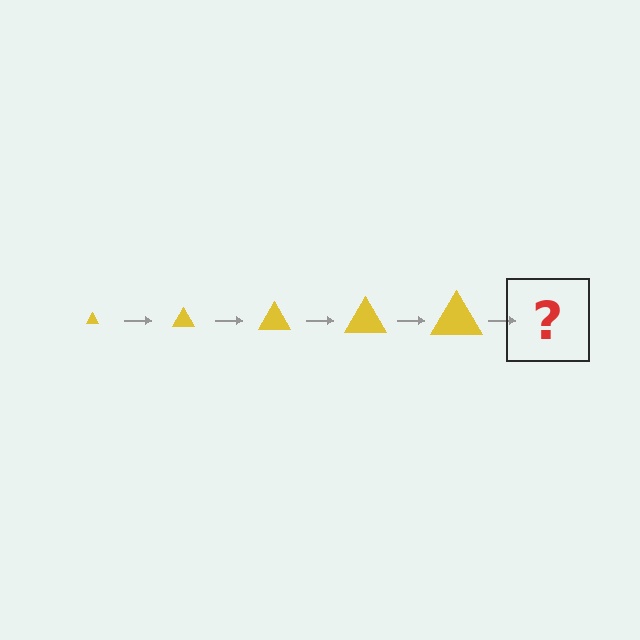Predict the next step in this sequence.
The next step is a yellow triangle, larger than the previous one.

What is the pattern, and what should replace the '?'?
The pattern is that the triangle gets progressively larger each step. The '?' should be a yellow triangle, larger than the previous one.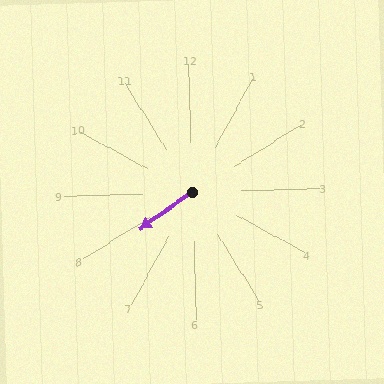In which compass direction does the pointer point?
Southwest.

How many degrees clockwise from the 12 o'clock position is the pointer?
Approximately 236 degrees.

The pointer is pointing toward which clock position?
Roughly 8 o'clock.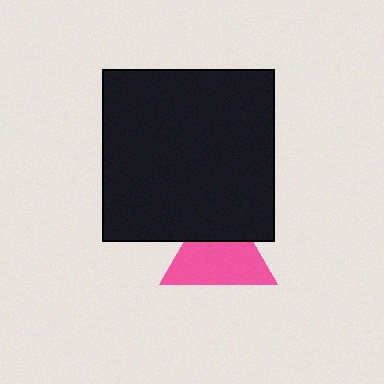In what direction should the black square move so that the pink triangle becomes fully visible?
The black square should move up. That is the shortest direction to clear the overlap and leave the pink triangle fully visible.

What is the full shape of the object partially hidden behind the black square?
The partially hidden object is a pink triangle.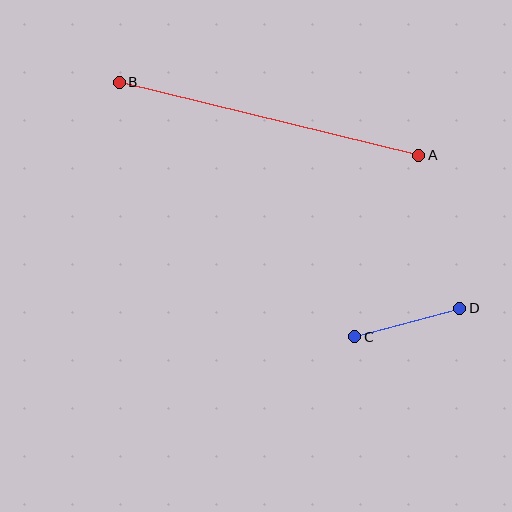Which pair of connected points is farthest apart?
Points A and B are farthest apart.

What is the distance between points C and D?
The distance is approximately 109 pixels.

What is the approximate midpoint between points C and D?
The midpoint is at approximately (407, 323) pixels.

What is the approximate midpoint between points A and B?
The midpoint is at approximately (269, 119) pixels.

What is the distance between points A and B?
The distance is approximately 308 pixels.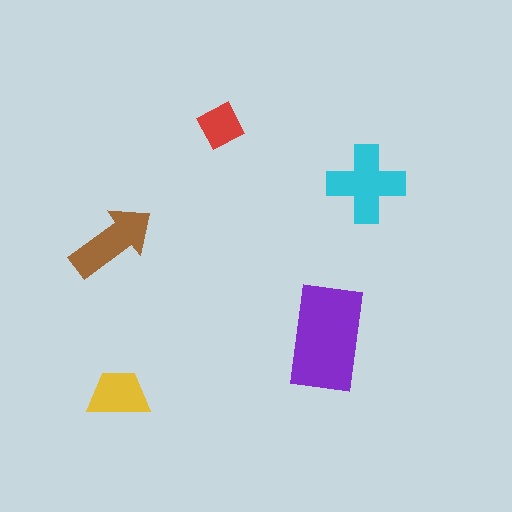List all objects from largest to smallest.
The purple rectangle, the cyan cross, the brown arrow, the yellow trapezoid, the red square.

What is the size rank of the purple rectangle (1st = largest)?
1st.